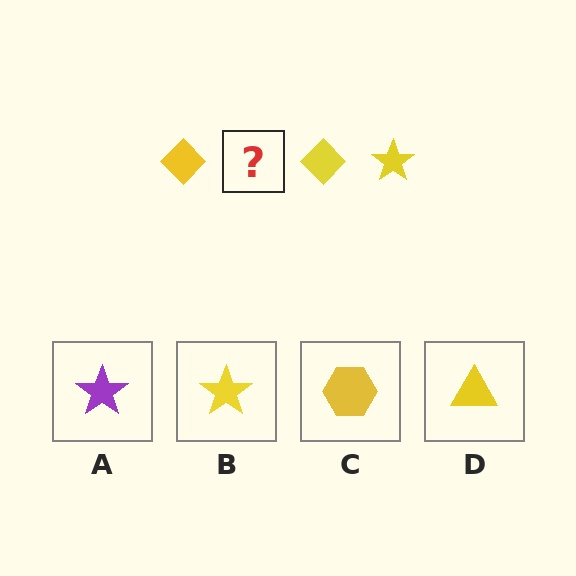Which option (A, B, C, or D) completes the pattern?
B.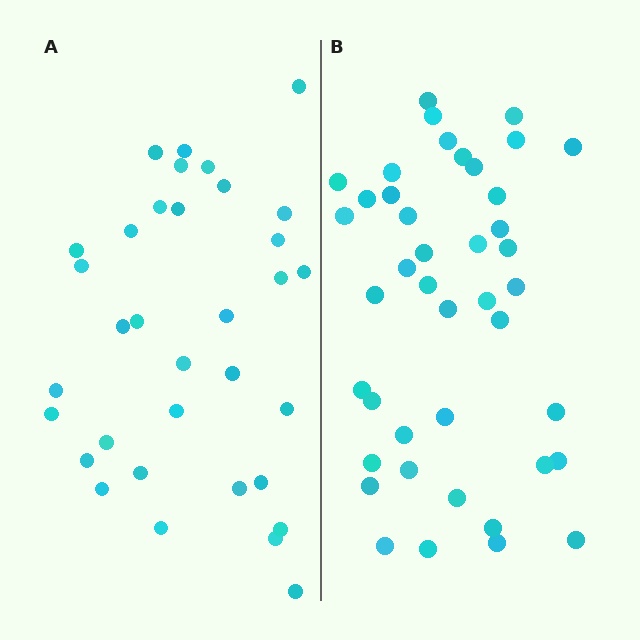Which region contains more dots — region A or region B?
Region B (the right region) has more dots.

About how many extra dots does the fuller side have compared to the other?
Region B has roughly 8 or so more dots than region A.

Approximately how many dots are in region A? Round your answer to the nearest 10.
About 30 dots. (The exact count is 34, which rounds to 30.)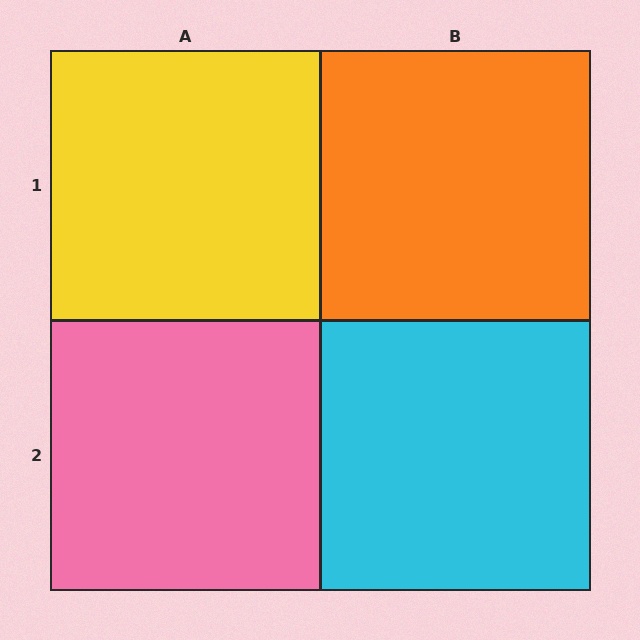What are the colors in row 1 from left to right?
Yellow, orange.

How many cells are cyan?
1 cell is cyan.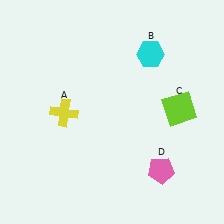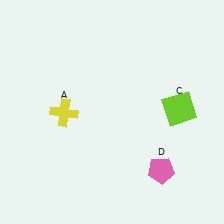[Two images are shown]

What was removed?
The cyan hexagon (B) was removed in Image 2.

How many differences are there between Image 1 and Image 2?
There is 1 difference between the two images.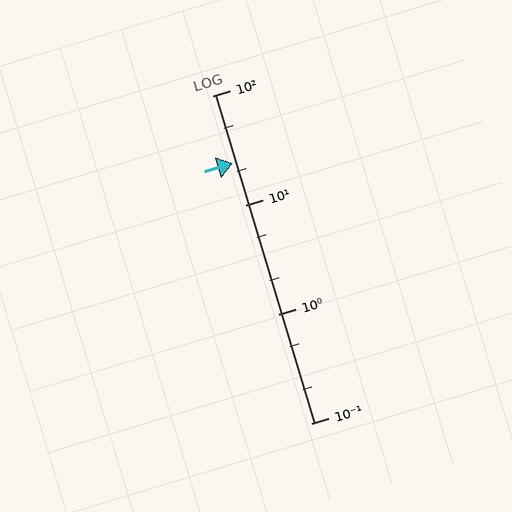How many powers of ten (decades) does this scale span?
The scale spans 3 decades, from 0.1 to 100.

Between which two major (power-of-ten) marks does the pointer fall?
The pointer is between 10 and 100.